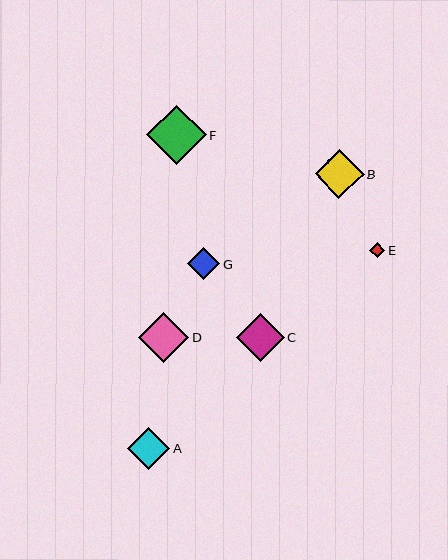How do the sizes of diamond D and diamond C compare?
Diamond D and diamond C are approximately the same size.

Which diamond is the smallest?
Diamond E is the smallest with a size of approximately 15 pixels.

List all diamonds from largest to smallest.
From largest to smallest: F, D, B, C, A, G, E.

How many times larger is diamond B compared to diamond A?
Diamond B is approximately 1.2 times the size of diamond A.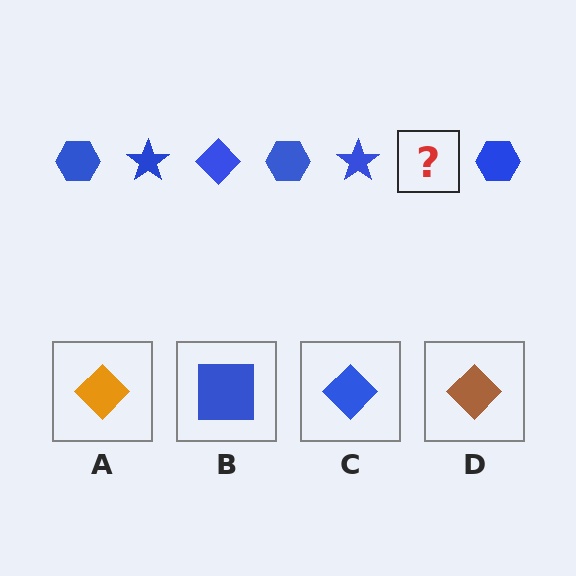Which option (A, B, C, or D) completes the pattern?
C.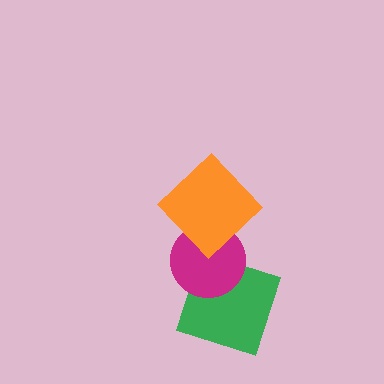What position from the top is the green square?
The green square is 3rd from the top.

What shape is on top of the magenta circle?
The orange diamond is on top of the magenta circle.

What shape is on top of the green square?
The magenta circle is on top of the green square.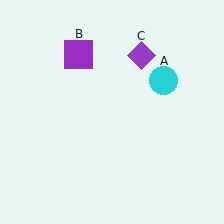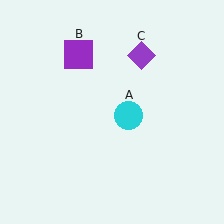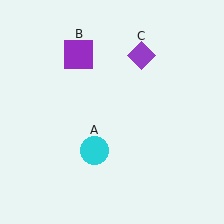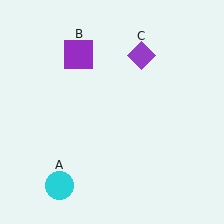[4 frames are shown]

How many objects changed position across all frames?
1 object changed position: cyan circle (object A).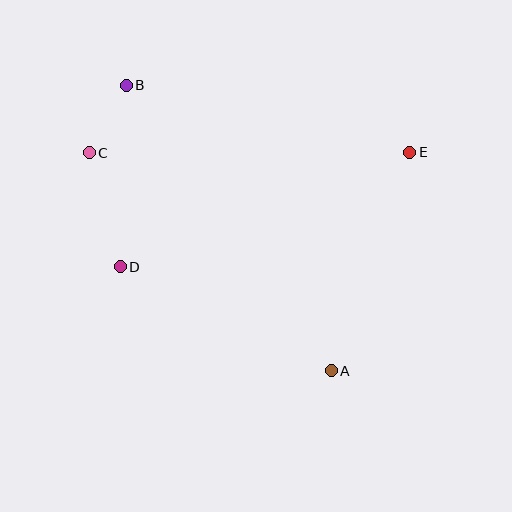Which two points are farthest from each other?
Points A and B are farthest from each other.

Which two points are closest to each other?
Points B and C are closest to each other.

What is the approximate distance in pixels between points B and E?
The distance between B and E is approximately 291 pixels.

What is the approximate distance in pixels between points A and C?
The distance between A and C is approximately 326 pixels.